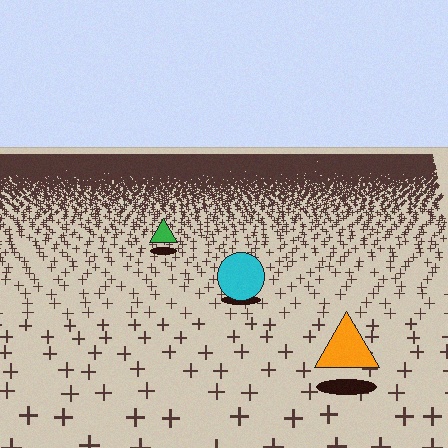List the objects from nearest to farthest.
From nearest to farthest: the orange triangle, the cyan circle, the green triangle.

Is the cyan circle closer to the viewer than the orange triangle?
No. The orange triangle is closer — you can tell from the texture gradient: the ground texture is coarser near it.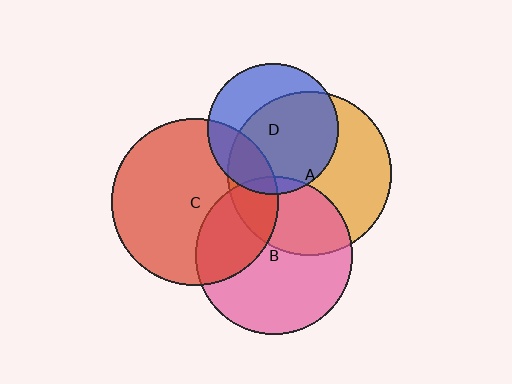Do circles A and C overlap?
Yes.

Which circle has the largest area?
Circle C (red).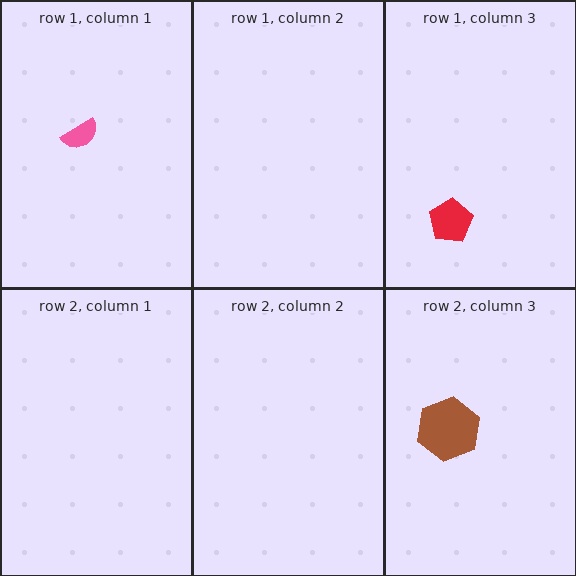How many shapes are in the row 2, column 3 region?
1.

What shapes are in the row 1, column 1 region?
The pink semicircle.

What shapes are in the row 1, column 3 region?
The red pentagon.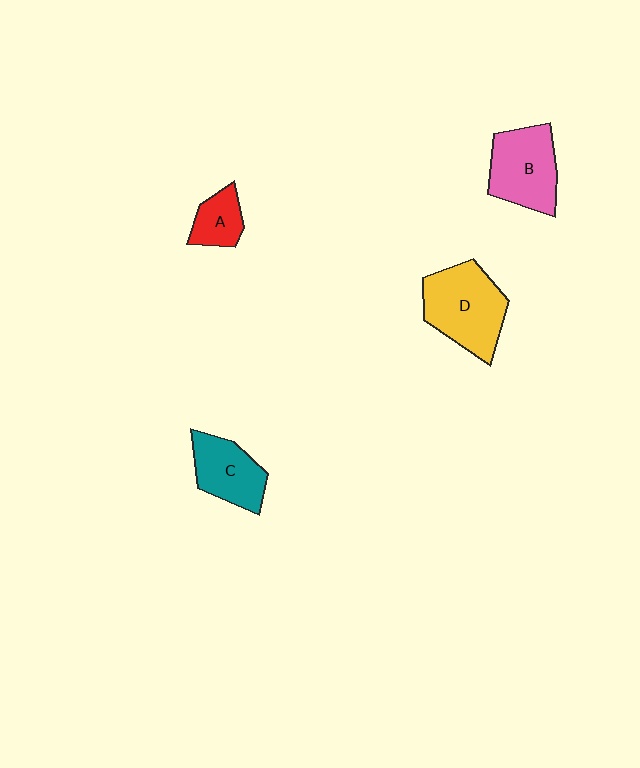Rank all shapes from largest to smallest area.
From largest to smallest: D (yellow), B (pink), C (teal), A (red).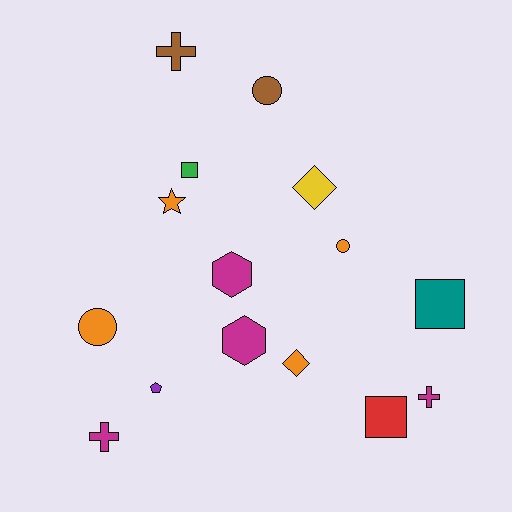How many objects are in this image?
There are 15 objects.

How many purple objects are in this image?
There is 1 purple object.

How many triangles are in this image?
There are no triangles.